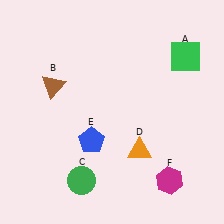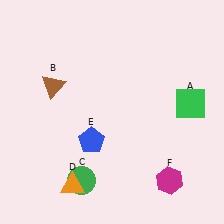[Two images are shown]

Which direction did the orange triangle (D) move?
The orange triangle (D) moved left.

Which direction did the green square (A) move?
The green square (A) moved down.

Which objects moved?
The objects that moved are: the green square (A), the orange triangle (D).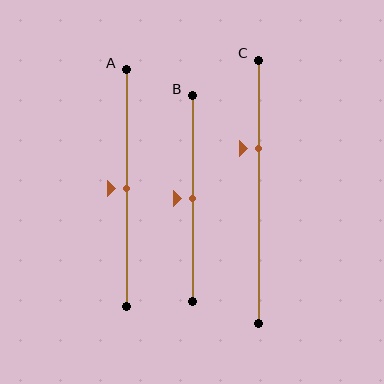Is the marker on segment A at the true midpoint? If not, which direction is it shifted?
Yes, the marker on segment A is at the true midpoint.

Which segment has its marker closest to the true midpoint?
Segment A has its marker closest to the true midpoint.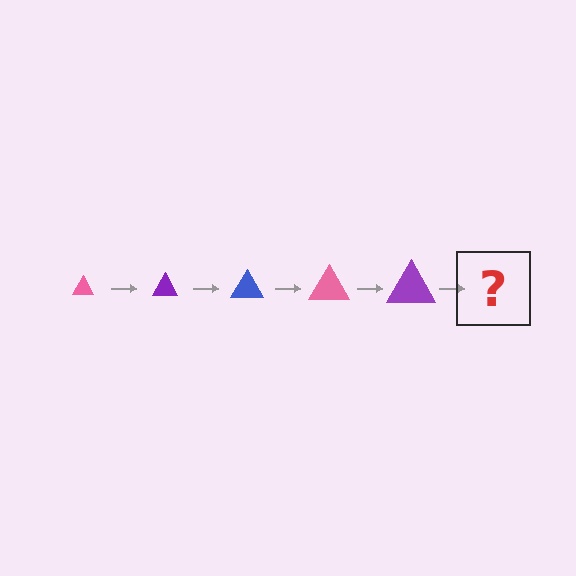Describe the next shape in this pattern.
It should be a blue triangle, larger than the previous one.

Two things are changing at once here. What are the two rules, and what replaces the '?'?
The two rules are that the triangle grows larger each step and the color cycles through pink, purple, and blue. The '?' should be a blue triangle, larger than the previous one.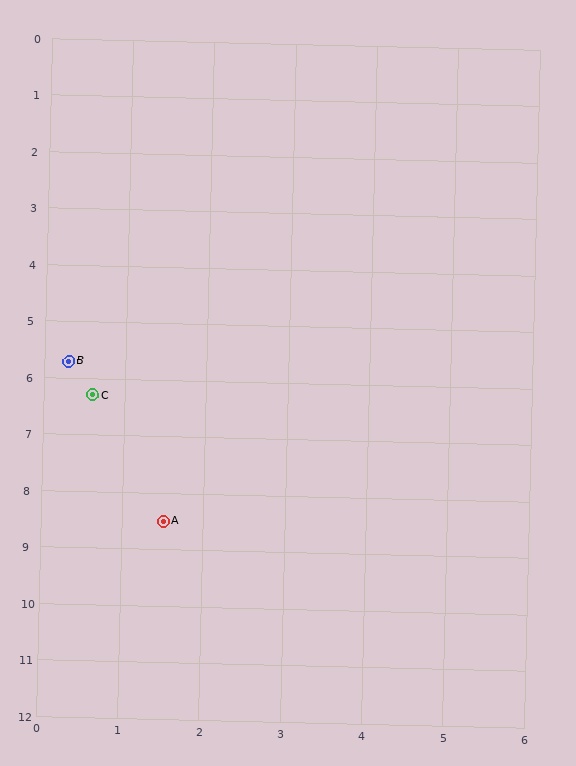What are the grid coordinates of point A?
Point A is at approximately (1.5, 8.5).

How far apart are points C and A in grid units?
Points C and A are about 2.4 grid units apart.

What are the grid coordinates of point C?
Point C is at approximately (0.6, 6.3).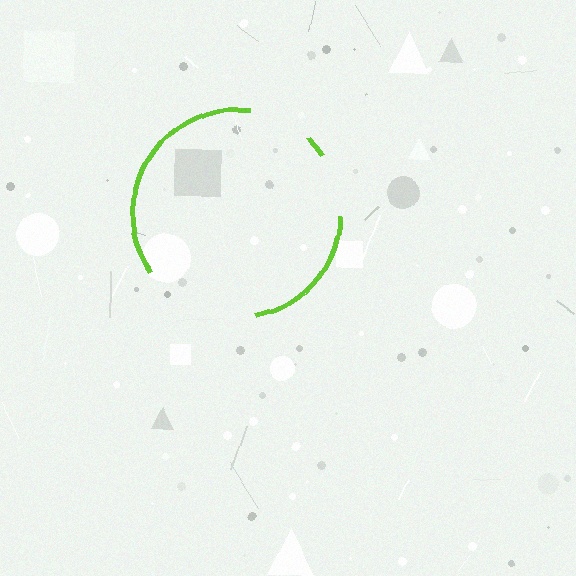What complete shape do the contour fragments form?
The contour fragments form a circle.